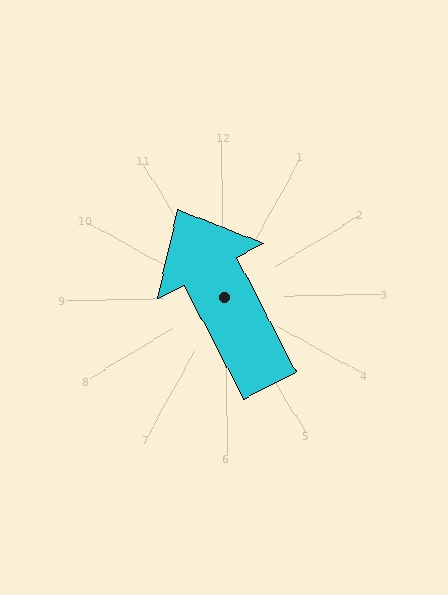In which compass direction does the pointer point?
Northwest.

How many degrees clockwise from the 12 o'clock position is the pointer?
Approximately 334 degrees.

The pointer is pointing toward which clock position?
Roughly 11 o'clock.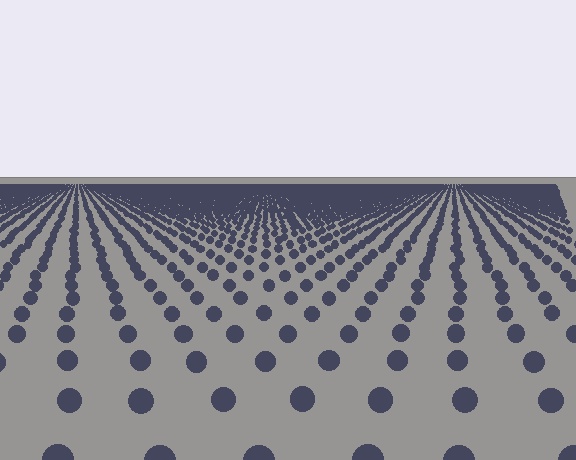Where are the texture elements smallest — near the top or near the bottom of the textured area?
Near the top.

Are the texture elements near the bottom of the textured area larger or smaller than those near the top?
Larger. Near the bottom, elements are closer to the viewer and appear at a bigger on-screen size.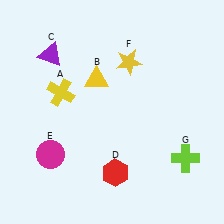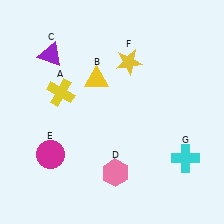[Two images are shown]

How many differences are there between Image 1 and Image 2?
There are 2 differences between the two images.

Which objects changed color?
D changed from red to pink. G changed from lime to cyan.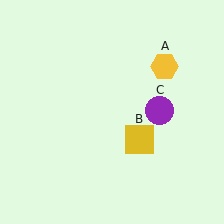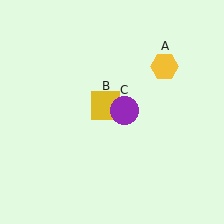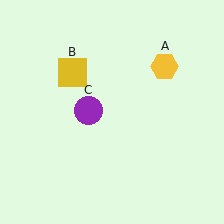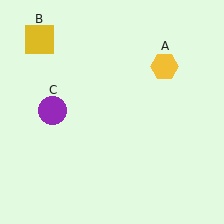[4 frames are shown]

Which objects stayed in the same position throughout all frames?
Yellow hexagon (object A) remained stationary.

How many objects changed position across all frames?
2 objects changed position: yellow square (object B), purple circle (object C).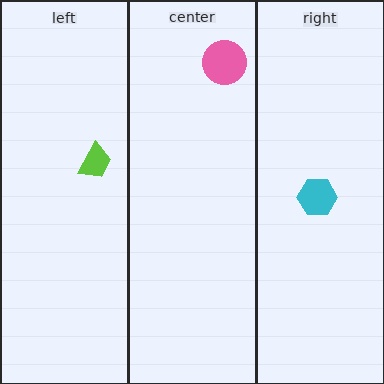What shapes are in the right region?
The cyan hexagon.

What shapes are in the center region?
The pink circle.